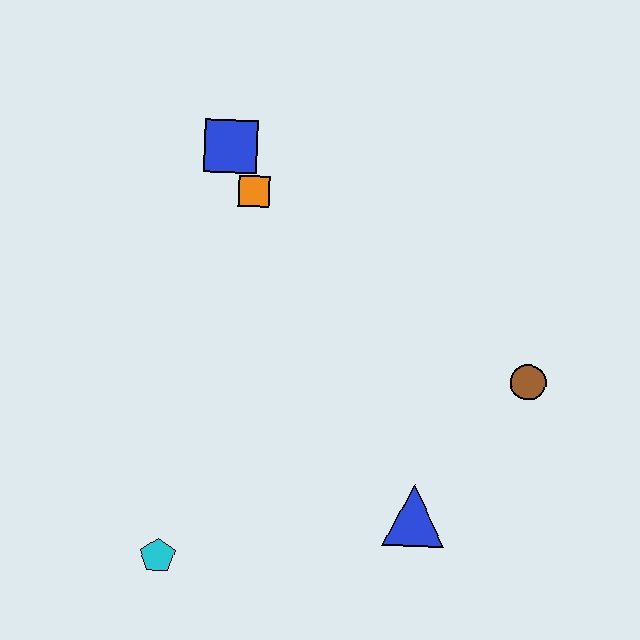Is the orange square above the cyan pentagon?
Yes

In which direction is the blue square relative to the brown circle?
The blue square is to the left of the brown circle.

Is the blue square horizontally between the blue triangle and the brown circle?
No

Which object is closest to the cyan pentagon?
The blue triangle is closest to the cyan pentagon.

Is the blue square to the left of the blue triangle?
Yes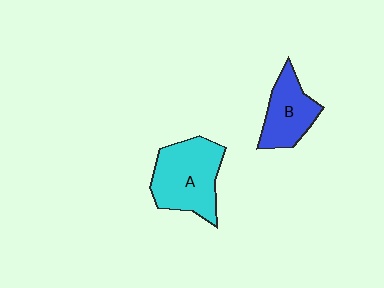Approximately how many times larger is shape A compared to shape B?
Approximately 1.5 times.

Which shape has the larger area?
Shape A (cyan).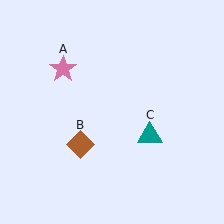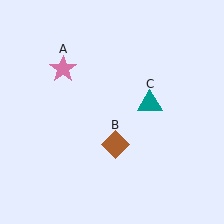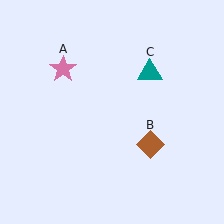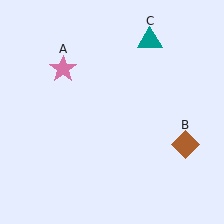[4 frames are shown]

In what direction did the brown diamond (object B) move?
The brown diamond (object B) moved right.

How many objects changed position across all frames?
2 objects changed position: brown diamond (object B), teal triangle (object C).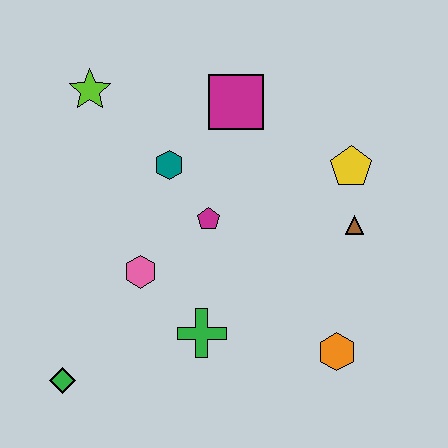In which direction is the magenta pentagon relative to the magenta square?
The magenta pentagon is below the magenta square.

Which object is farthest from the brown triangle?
The green diamond is farthest from the brown triangle.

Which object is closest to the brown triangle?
The yellow pentagon is closest to the brown triangle.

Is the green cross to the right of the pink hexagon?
Yes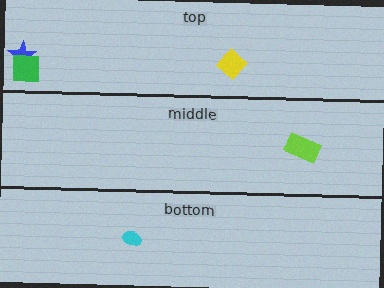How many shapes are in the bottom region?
1.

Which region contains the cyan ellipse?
The bottom region.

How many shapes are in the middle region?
1.